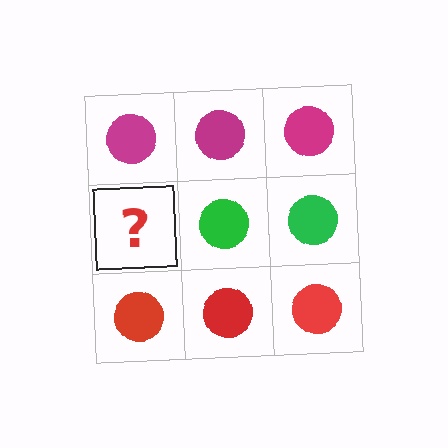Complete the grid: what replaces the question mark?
The question mark should be replaced with a green circle.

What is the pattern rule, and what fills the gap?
The rule is that each row has a consistent color. The gap should be filled with a green circle.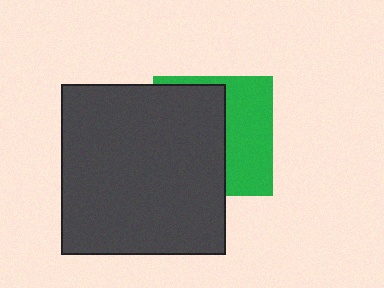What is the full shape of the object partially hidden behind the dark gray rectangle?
The partially hidden object is a green square.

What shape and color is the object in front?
The object in front is a dark gray rectangle.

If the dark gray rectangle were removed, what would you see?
You would see the complete green square.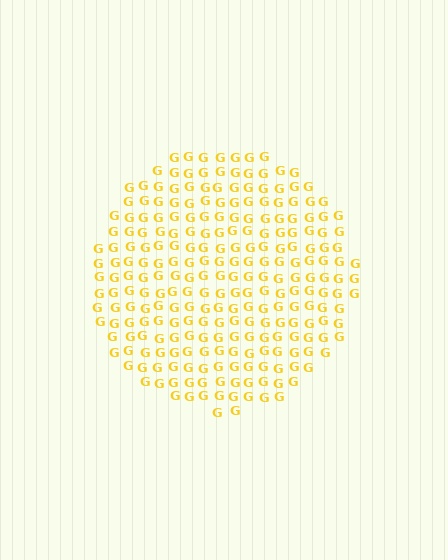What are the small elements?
The small elements are letter G's.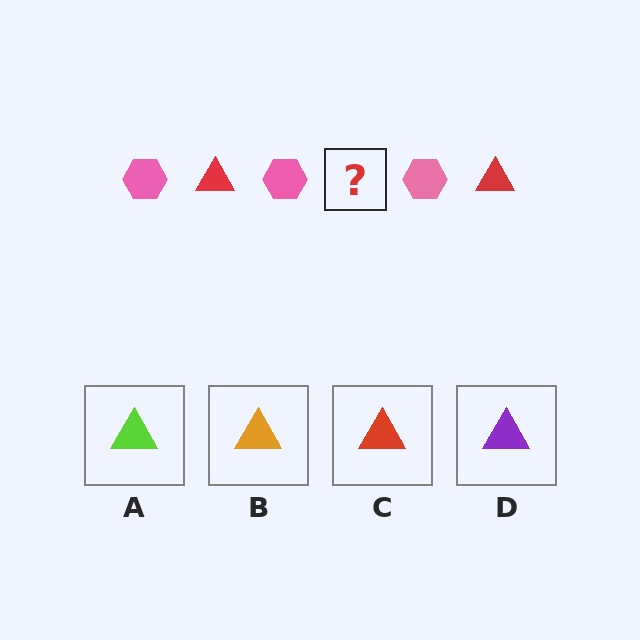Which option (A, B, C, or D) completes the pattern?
C.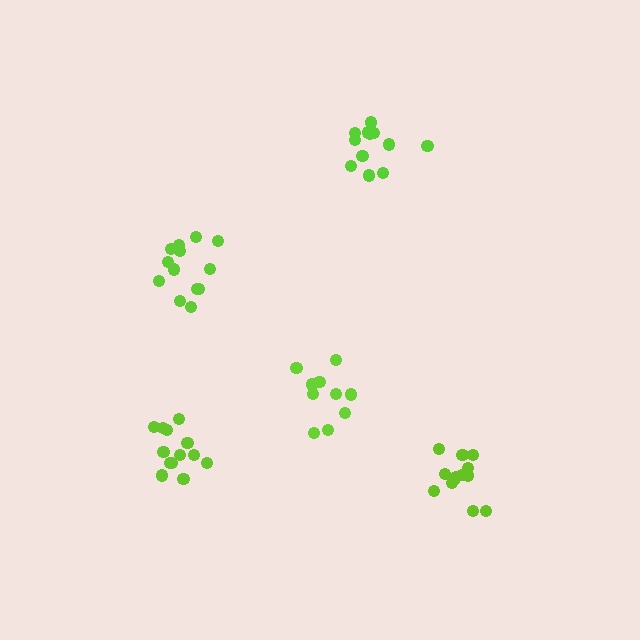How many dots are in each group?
Group 1: 12 dots, Group 2: 13 dots, Group 3: 10 dots, Group 4: 13 dots, Group 5: 13 dots (61 total).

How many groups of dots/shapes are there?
There are 5 groups.